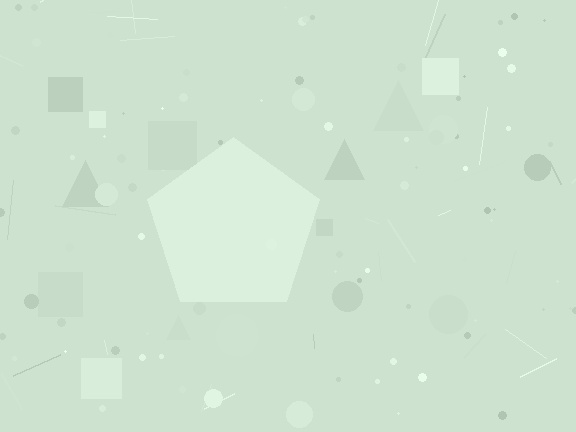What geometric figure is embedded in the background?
A pentagon is embedded in the background.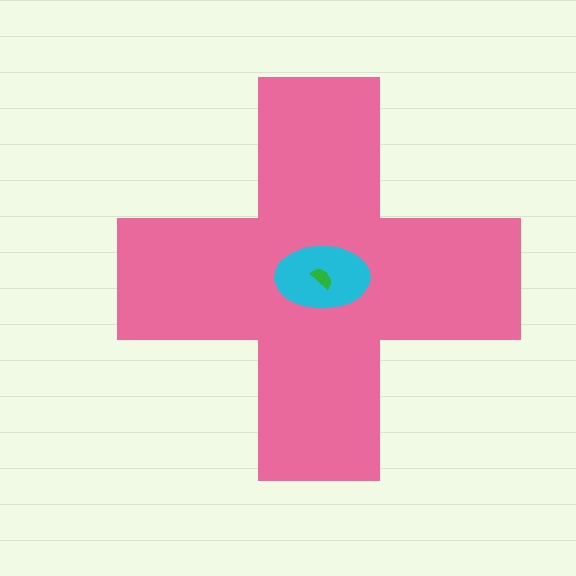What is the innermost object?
The green semicircle.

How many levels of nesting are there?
3.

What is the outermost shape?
The pink cross.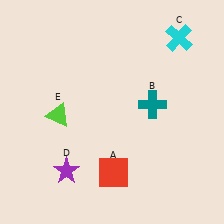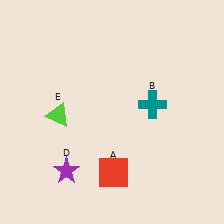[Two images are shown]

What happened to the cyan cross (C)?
The cyan cross (C) was removed in Image 2. It was in the top-right area of Image 1.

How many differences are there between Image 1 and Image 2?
There is 1 difference between the two images.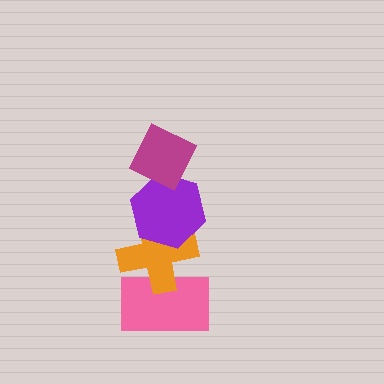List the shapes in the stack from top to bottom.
From top to bottom: the magenta diamond, the purple hexagon, the orange cross, the pink rectangle.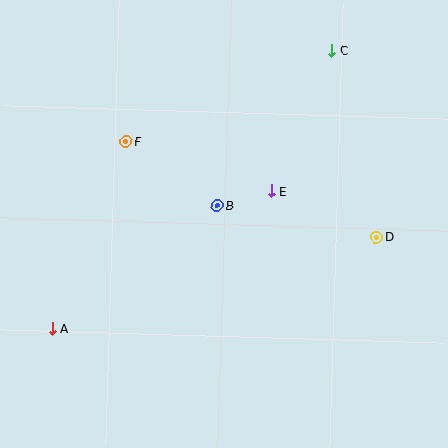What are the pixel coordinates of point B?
Point B is at (217, 206).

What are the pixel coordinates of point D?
Point D is at (377, 237).